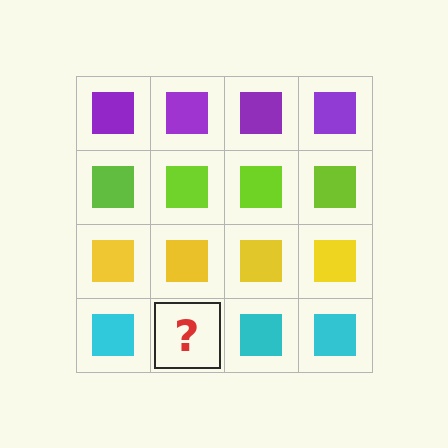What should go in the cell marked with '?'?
The missing cell should contain a cyan square.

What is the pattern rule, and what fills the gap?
The rule is that each row has a consistent color. The gap should be filled with a cyan square.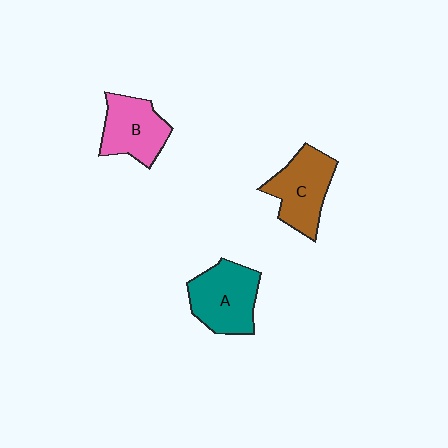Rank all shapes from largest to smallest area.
From largest to smallest: A (teal), C (brown), B (pink).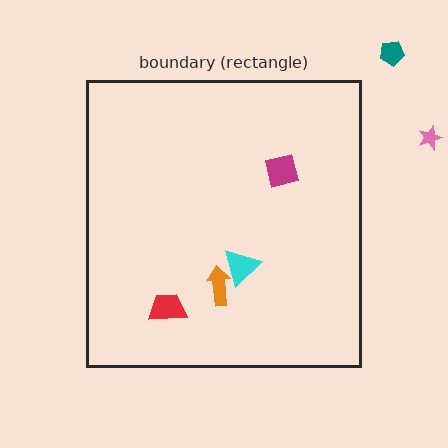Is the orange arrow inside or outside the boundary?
Inside.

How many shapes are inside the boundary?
4 inside, 2 outside.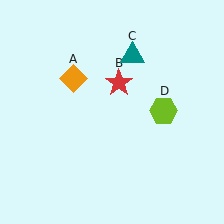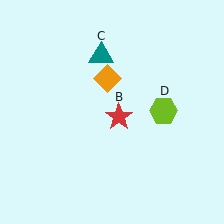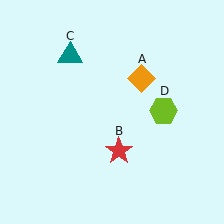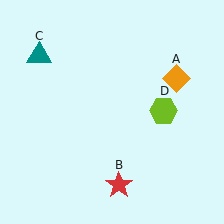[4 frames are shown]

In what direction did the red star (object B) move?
The red star (object B) moved down.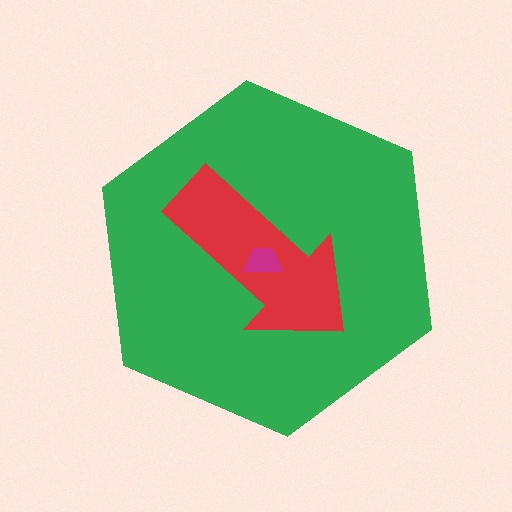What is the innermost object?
The magenta trapezoid.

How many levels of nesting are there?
3.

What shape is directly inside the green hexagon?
The red arrow.